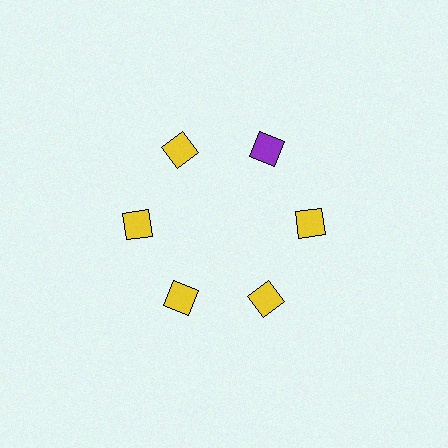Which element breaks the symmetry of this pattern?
The purple diamond at roughly the 1 o'clock position breaks the symmetry. All other shapes are yellow diamonds.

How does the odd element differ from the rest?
It has a different color: purple instead of yellow.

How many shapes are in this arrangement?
There are 6 shapes arranged in a ring pattern.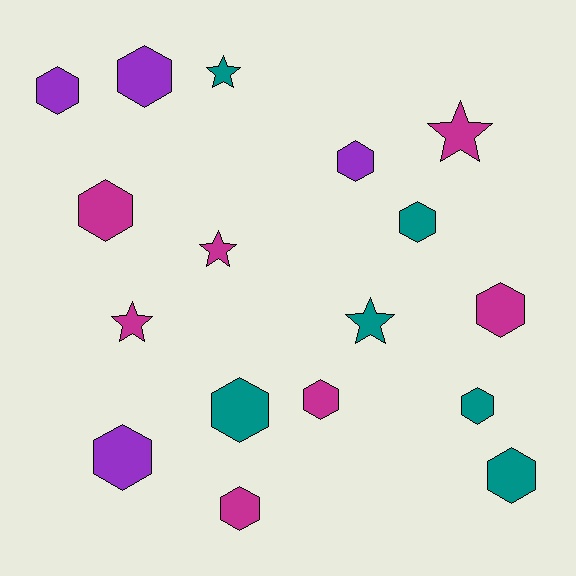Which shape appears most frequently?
Hexagon, with 12 objects.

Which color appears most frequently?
Magenta, with 7 objects.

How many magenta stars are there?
There are 3 magenta stars.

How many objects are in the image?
There are 17 objects.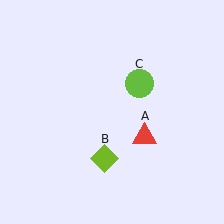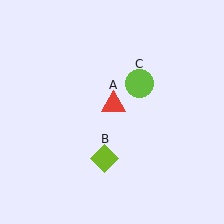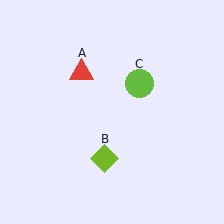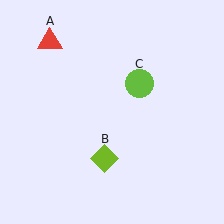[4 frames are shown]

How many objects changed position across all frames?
1 object changed position: red triangle (object A).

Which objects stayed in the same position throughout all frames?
Lime diamond (object B) and lime circle (object C) remained stationary.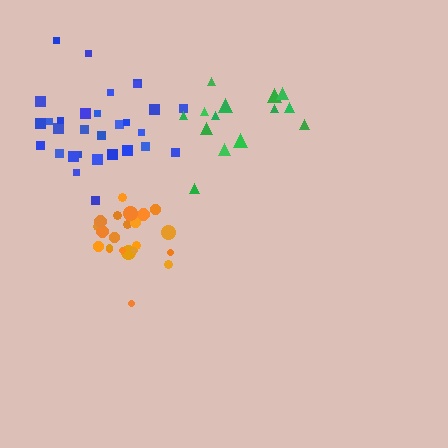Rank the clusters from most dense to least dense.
orange, blue, green.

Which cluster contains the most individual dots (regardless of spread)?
Blue (30).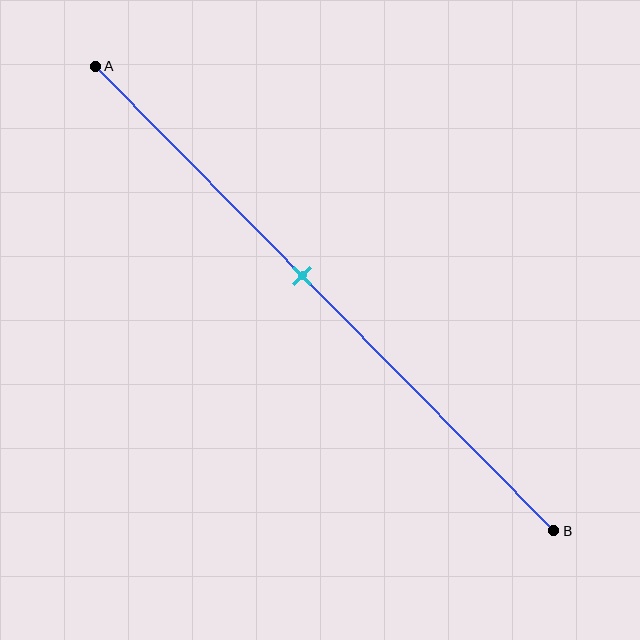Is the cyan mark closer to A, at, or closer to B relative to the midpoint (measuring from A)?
The cyan mark is closer to point A than the midpoint of segment AB.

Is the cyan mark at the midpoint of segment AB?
No, the mark is at about 45% from A, not at the 50% midpoint.